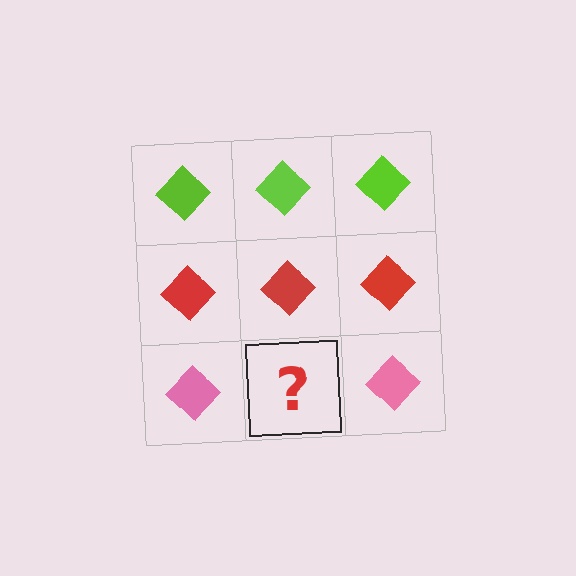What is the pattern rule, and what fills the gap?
The rule is that each row has a consistent color. The gap should be filled with a pink diamond.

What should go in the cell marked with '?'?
The missing cell should contain a pink diamond.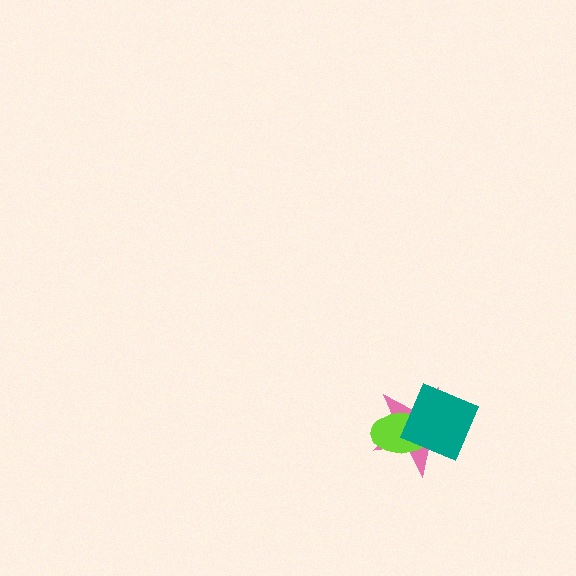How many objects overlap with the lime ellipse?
2 objects overlap with the lime ellipse.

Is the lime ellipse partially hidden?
Yes, it is partially covered by another shape.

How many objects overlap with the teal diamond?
2 objects overlap with the teal diamond.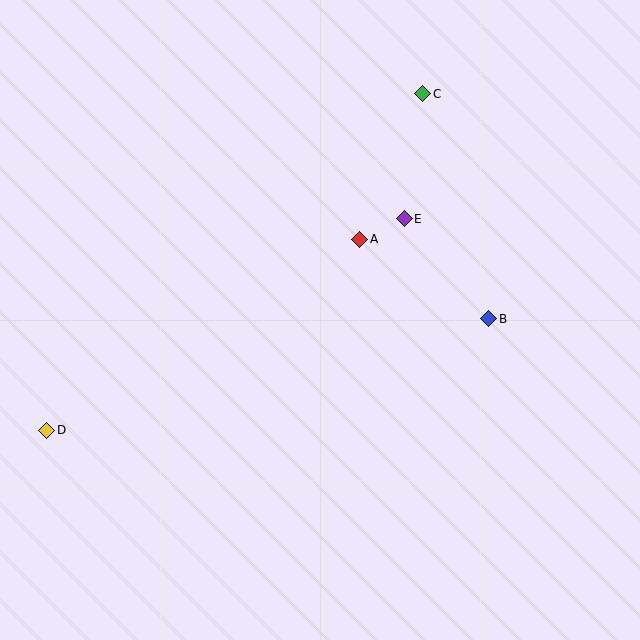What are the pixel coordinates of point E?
Point E is at (404, 219).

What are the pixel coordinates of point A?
Point A is at (360, 239).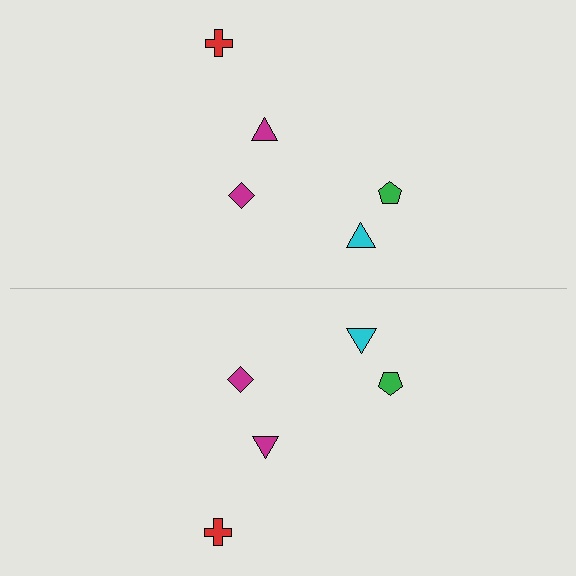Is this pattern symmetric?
Yes, this pattern has bilateral (reflection) symmetry.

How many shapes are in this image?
There are 10 shapes in this image.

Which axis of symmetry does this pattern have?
The pattern has a horizontal axis of symmetry running through the center of the image.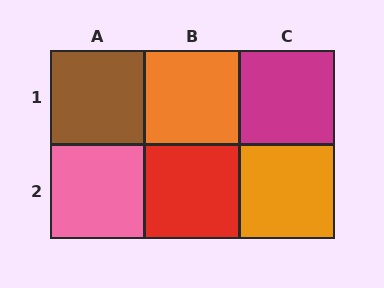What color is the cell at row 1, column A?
Brown.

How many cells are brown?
1 cell is brown.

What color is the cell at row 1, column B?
Orange.